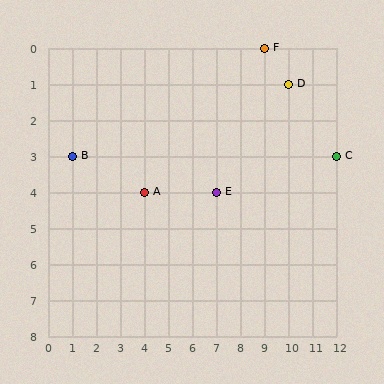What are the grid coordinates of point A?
Point A is at grid coordinates (4, 4).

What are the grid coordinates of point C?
Point C is at grid coordinates (12, 3).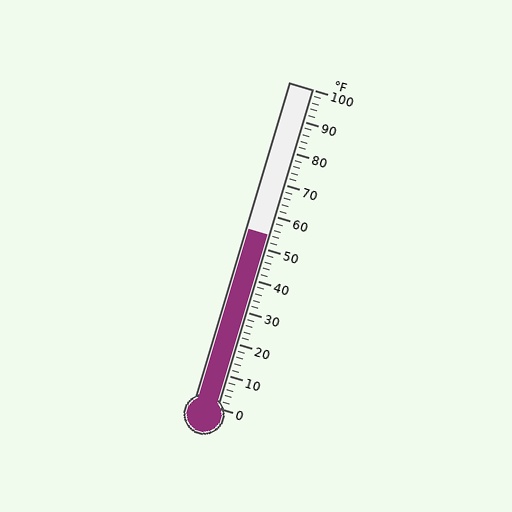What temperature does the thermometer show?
The thermometer shows approximately 54°F.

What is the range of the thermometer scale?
The thermometer scale ranges from 0°F to 100°F.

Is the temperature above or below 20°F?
The temperature is above 20°F.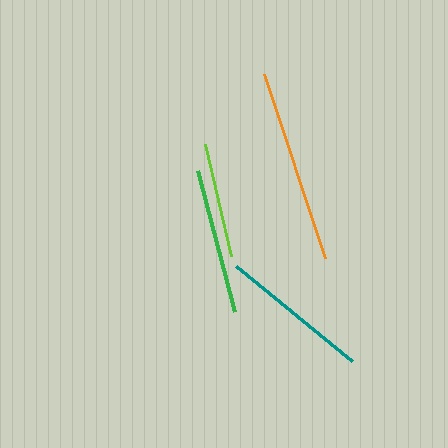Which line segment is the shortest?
The lime line is the shortest at approximately 115 pixels.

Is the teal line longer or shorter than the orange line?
The orange line is longer than the teal line.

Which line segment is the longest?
The orange line is the longest at approximately 194 pixels.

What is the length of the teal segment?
The teal segment is approximately 150 pixels long.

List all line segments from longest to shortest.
From longest to shortest: orange, teal, green, lime.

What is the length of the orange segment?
The orange segment is approximately 194 pixels long.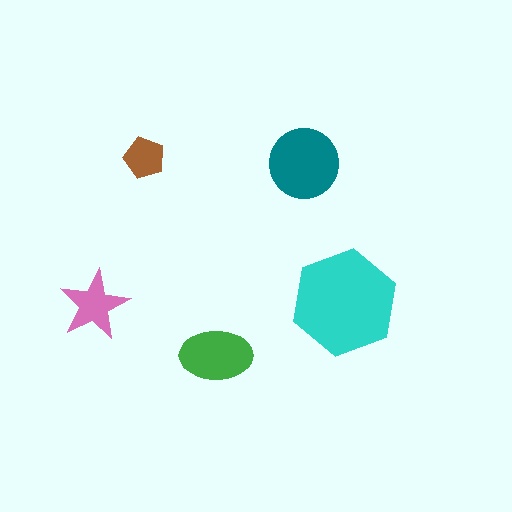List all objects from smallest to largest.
The brown pentagon, the pink star, the green ellipse, the teal circle, the cyan hexagon.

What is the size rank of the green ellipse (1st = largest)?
3rd.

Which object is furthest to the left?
The pink star is leftmost.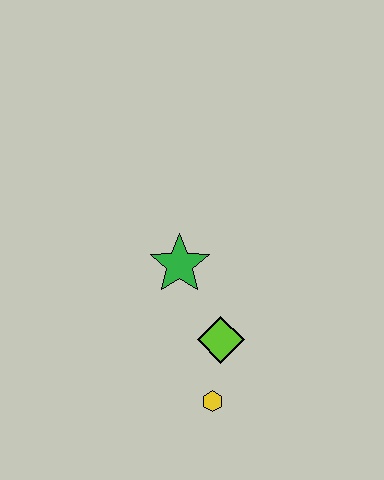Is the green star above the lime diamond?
Yes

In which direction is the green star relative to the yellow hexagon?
The green star is above the yellow hexagon.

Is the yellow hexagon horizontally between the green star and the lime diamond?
Yes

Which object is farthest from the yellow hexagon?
The green star is farthest from the yellow hexagon.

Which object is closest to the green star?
The lime diamond is closest to the green star.